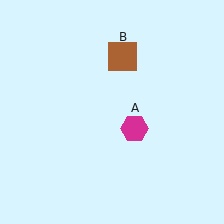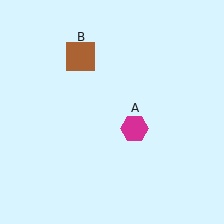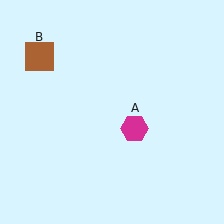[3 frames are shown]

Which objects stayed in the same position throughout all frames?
Magenta hexagon (object A) remained stationary.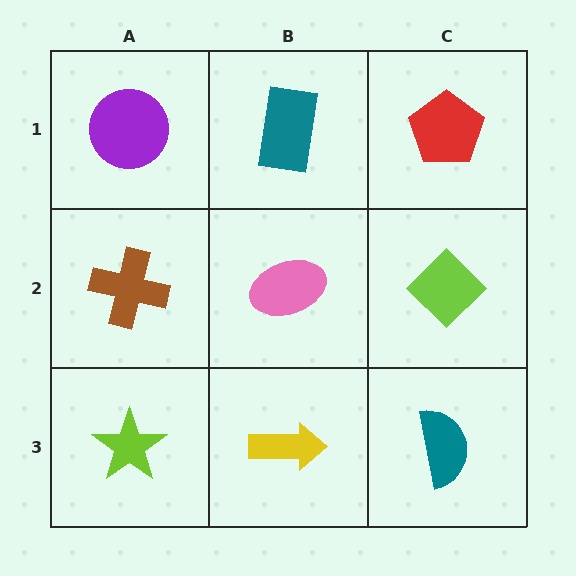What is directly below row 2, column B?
A yellow arrow.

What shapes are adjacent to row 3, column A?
A brown cross (row 2, column A), a yellow arrow (row 3, column B).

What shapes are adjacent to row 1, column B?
A pink ellipse (row 2, column B), a purple circle (row 1, column A), a red pentagon (row 1, column C).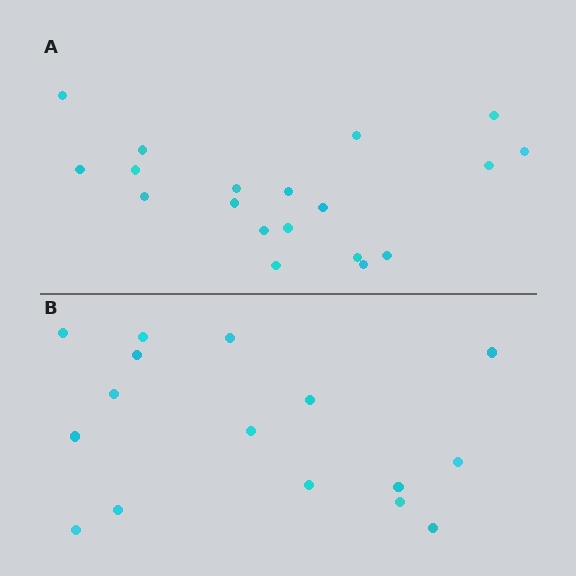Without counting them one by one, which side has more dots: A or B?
Region A (the top region) has more dots.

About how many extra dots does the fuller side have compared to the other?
Region A has just a few more — roughly 2 or 3 more dots than region B.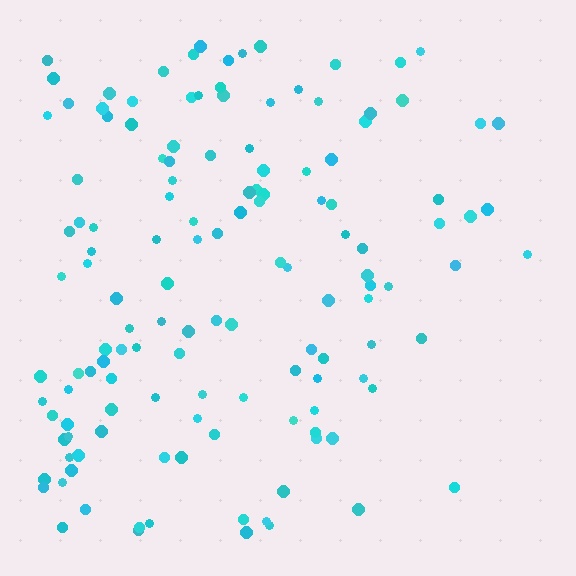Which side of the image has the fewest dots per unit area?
The right.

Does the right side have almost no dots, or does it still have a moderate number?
Still a moderate number, just noticeably fewer than the left.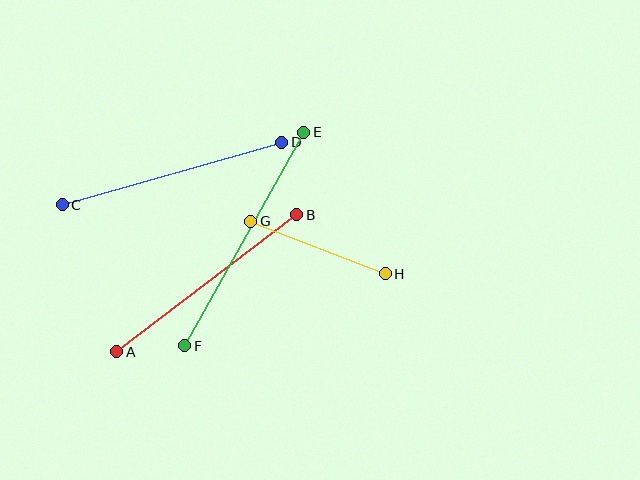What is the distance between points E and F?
The distance is approximately 245 pixels.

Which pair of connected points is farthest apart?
Points E and F are farthest apart.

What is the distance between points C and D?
The distance is approximately 228 pixels.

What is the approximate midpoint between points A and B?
The midpoint is at approximately (207, 283) pixels.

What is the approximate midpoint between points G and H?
The midpoint is at approximately (318, 247) pixels.